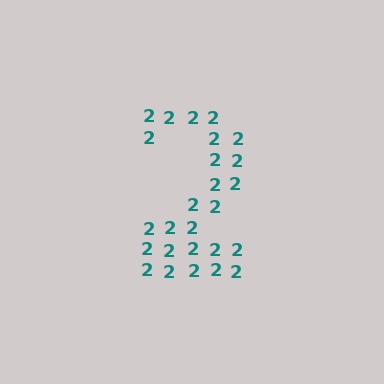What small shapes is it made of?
It is made of small digit 2's.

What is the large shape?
The large shape is the digit 2.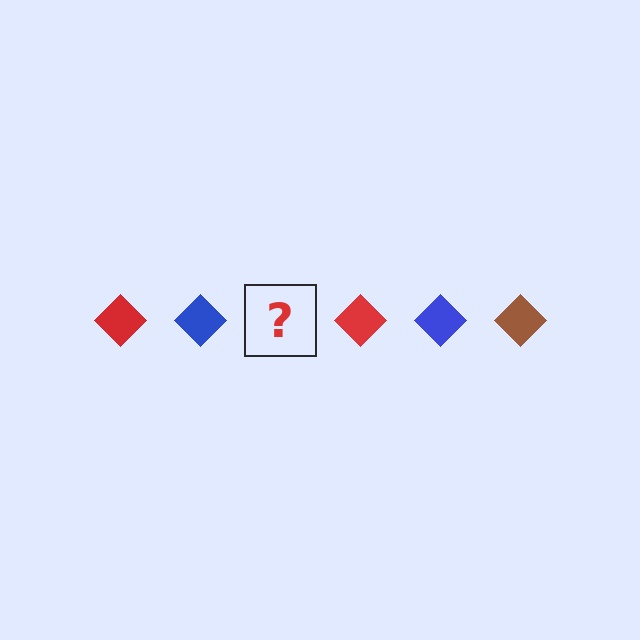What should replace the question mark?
The question mark should be replaced with a brown diamond.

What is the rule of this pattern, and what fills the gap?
The rule is that the pattern cycles through red, blue, brown diamonds. The gap should be filled with a brown diamond.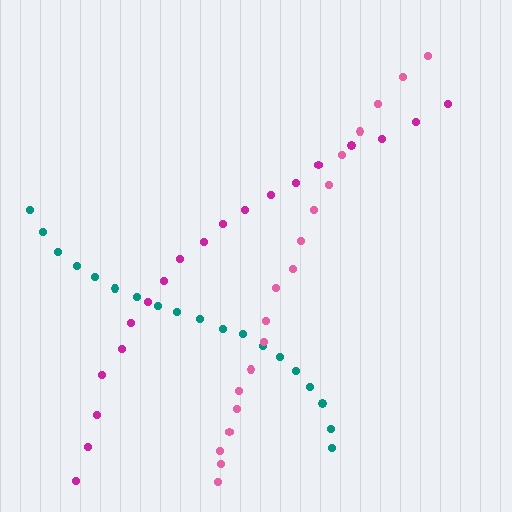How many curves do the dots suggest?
There are 3 distinct paths.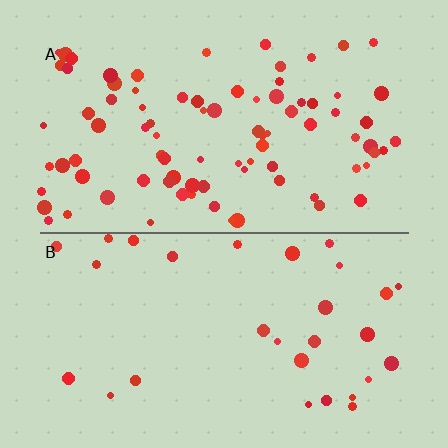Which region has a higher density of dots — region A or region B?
A (the top).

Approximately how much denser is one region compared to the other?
Approximately 2.8× — region A over region B.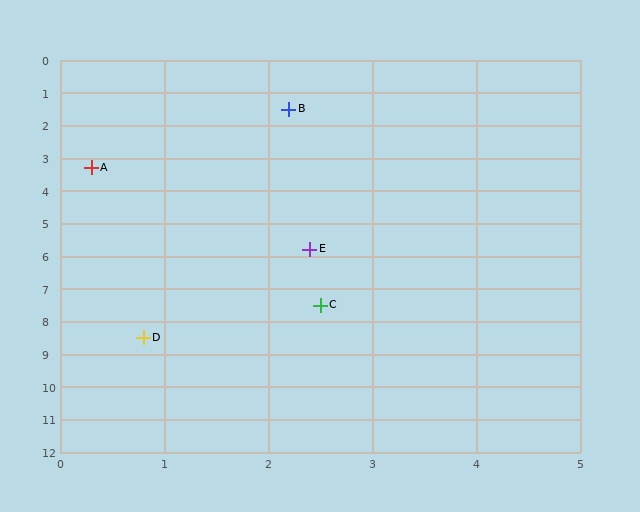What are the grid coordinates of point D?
Point D is at approximately (0.8, 8.5).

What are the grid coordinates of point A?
Point A is at approximately (0.3, 3.3).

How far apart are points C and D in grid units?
Points C and D are about 2.0 grid units apart.